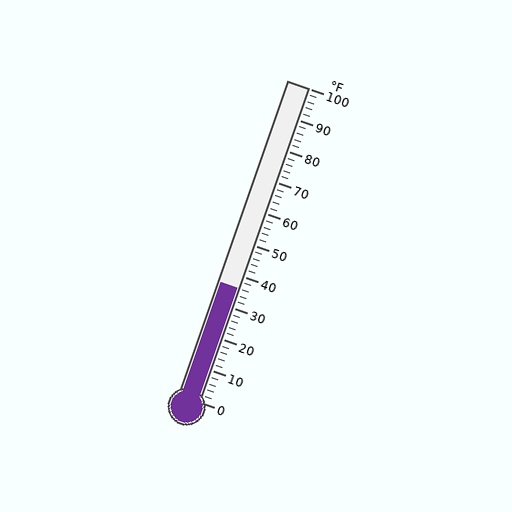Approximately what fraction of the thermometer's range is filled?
The thermometer is filled to approximately 35% of its range.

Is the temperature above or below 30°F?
The temperature is above 30°F.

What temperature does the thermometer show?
The thermometer shows approximately 36°F.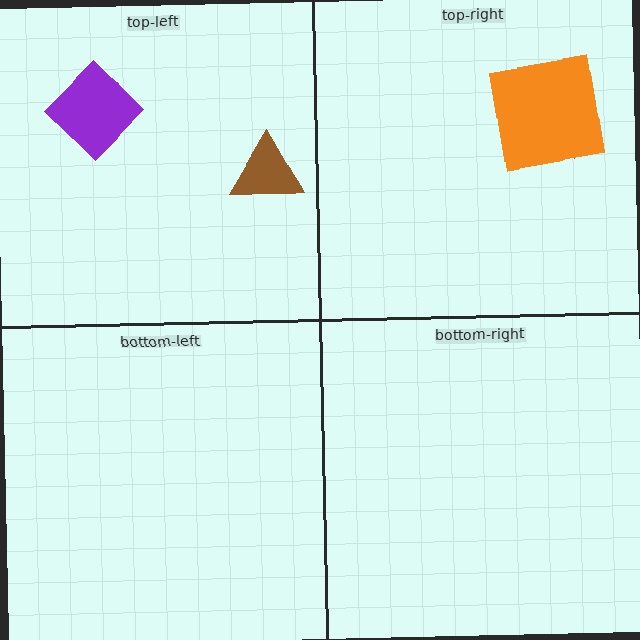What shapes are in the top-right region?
The magenta star, the orange square.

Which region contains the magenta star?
The top-right region.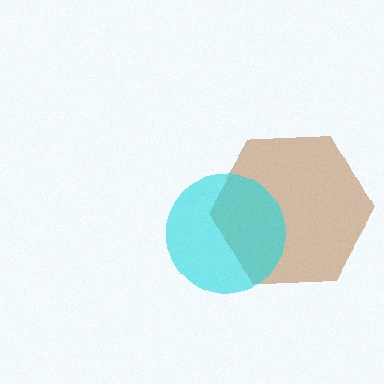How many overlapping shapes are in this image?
There are 2 overlapping shapes in the image.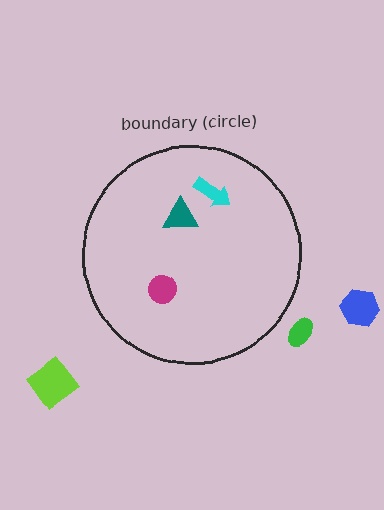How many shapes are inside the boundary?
3 inside, 3 outside.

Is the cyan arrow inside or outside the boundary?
Inside.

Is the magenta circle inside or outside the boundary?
Inside.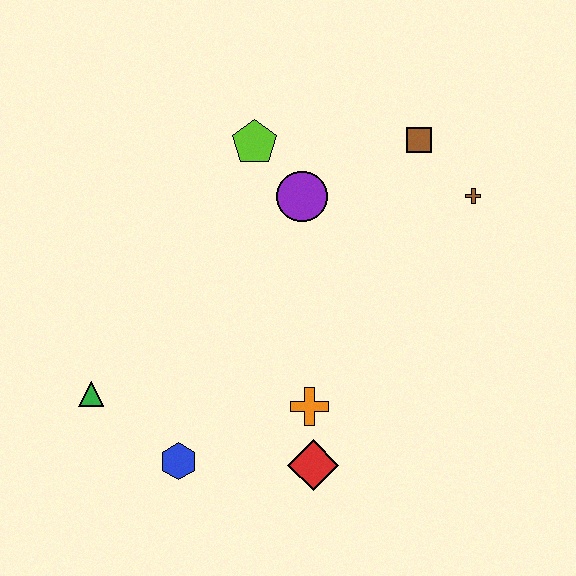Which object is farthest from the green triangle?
The brown cross is farthest from the green triangle.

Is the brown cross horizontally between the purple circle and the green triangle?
No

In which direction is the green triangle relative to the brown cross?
The green triangle is to the left of the brown cross.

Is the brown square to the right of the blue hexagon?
Yes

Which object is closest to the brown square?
The brown cross is closest to the brown square.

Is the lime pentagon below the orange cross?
No